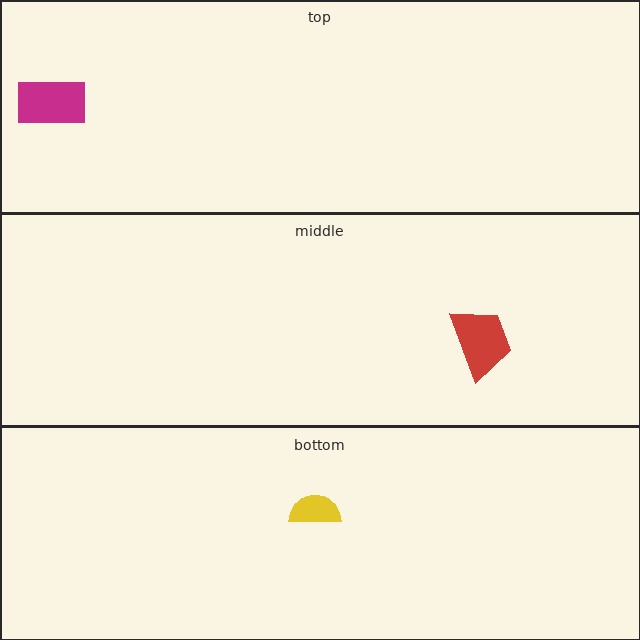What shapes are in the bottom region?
The yellow semicircle.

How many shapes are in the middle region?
1.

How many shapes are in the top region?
1.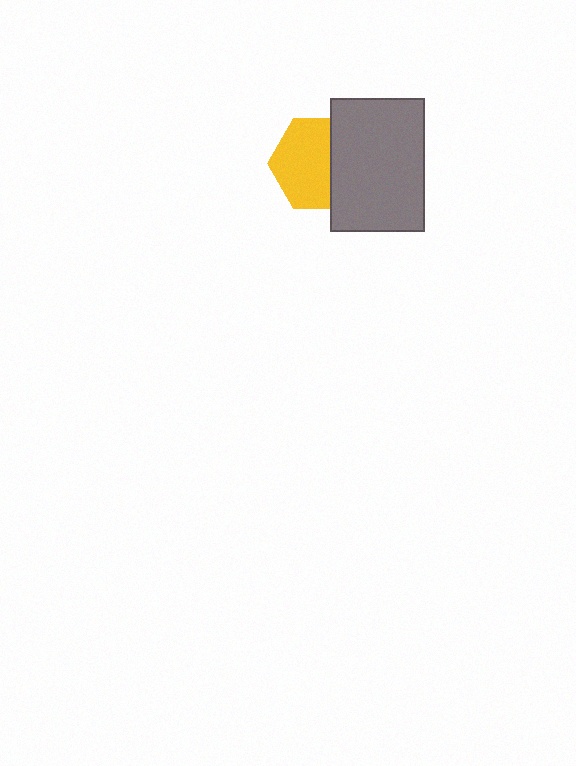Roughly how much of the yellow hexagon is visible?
About half of it is visible (roughly 64%).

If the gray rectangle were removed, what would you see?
You would see the complete yellow hexagon.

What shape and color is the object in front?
The object in front is a gray rectangle.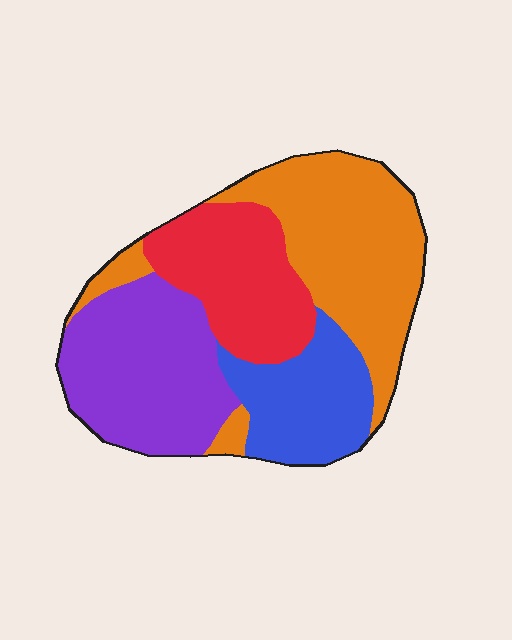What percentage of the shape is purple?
Purple takes up about one quarter (1/4) of the shape.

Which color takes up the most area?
Orange, at roughly 35%.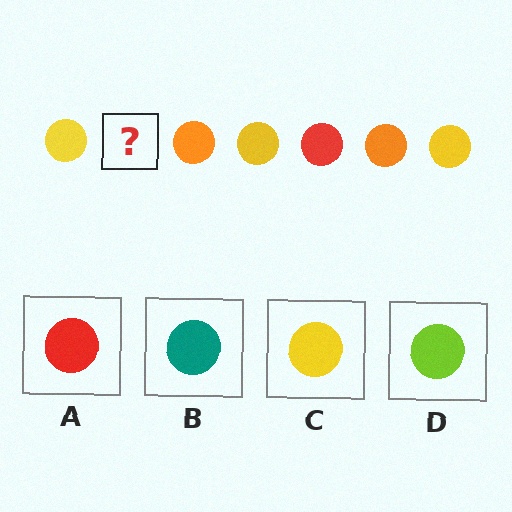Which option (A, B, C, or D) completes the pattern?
A.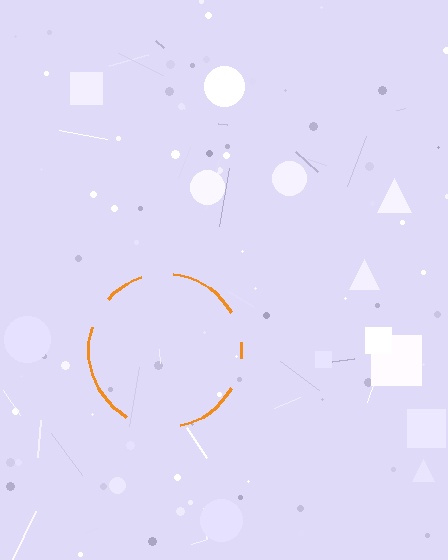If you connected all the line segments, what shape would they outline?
They would outline a circle.